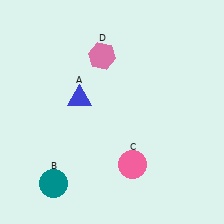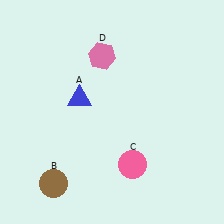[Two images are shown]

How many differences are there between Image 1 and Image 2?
There is 1 difference between the two images.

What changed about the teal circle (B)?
In Image 1, B is teal. In Image 2, it changed to brown.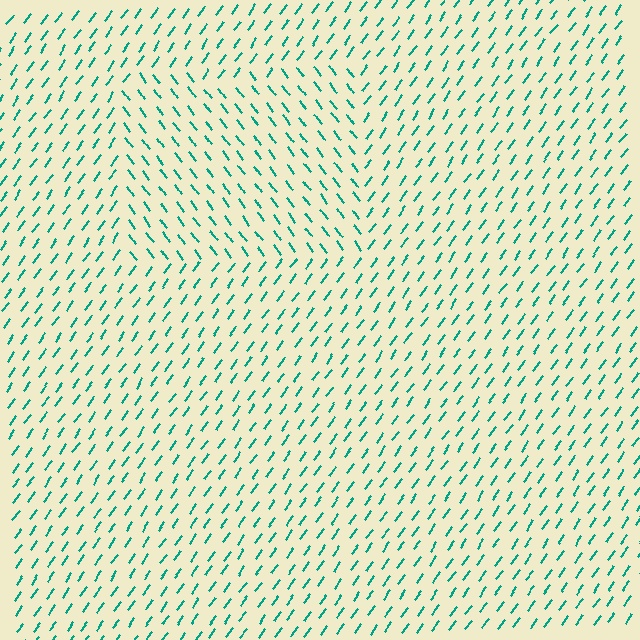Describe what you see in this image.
The image is filled with small teal line segments. A rectangle region in the image has lines oriented differently from the surrounding lines, creating a visible texture boundary.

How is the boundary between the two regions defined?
The boundary is defined purely by a change in line orientation (approximately 73 degrees difference). All lines are the same color and thickness.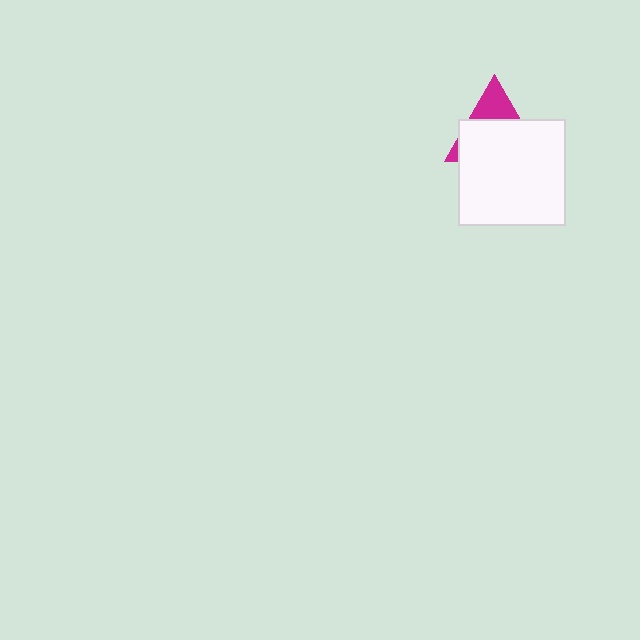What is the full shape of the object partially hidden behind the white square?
The partially hidden object is a magenta triangle.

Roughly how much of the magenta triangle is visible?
A small part of it is visible (roughly 31%).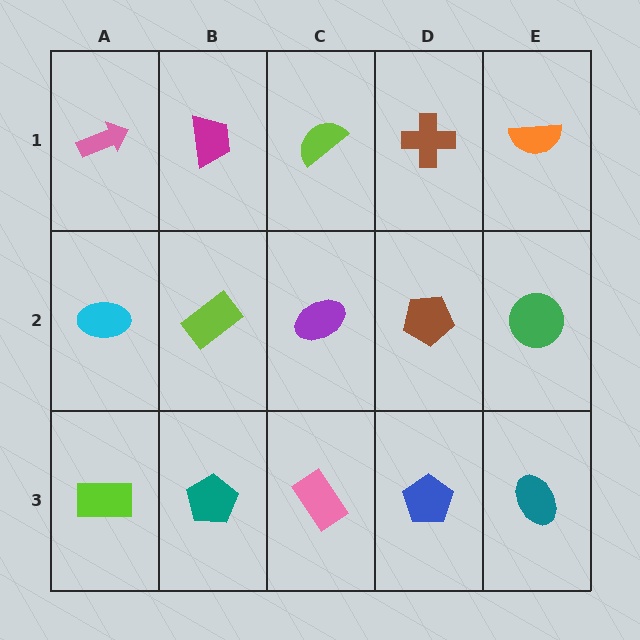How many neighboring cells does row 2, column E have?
3.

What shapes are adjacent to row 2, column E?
An orange semicircle (row 1, column E), a teal ellipse (row 3, column E), a brown pentagon (row 2, column D).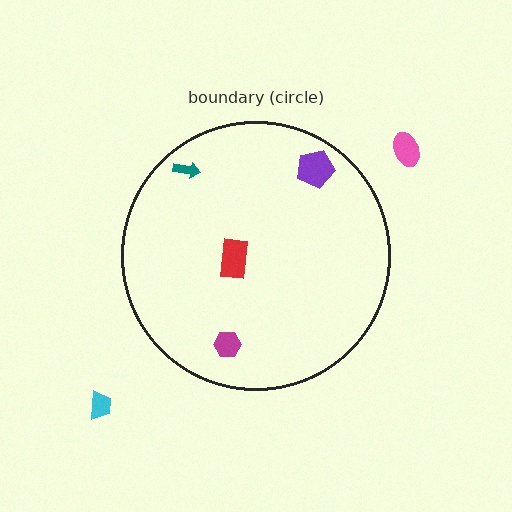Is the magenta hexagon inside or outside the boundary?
Inside.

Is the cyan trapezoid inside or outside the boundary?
Outside.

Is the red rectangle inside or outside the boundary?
Inside.